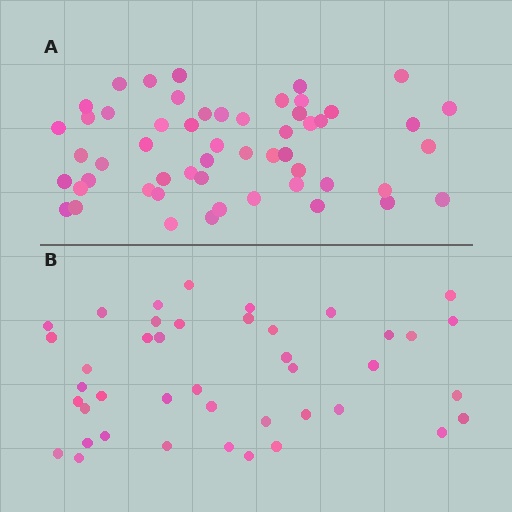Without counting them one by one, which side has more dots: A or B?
Region A (the top region) has more dots.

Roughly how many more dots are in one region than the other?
Region A has roughly 12 or so more dots than region B.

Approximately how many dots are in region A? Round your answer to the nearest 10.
About 50 dots. (The exact count is 54, which rounds to 50.)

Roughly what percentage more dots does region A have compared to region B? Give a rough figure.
About 30% more.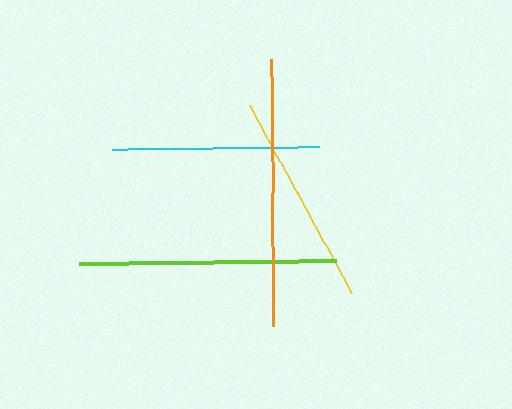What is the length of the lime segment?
The lime segment is approximately 257 pixels long.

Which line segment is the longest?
The orange line is the longest at approximately 267 pixels.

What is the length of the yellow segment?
The yellow segment is approximately 214 pixels long.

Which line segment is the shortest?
The cyan line is the shortest at approximately 208 pixels.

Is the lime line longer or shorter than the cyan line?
The lime line is longer than the cyan line.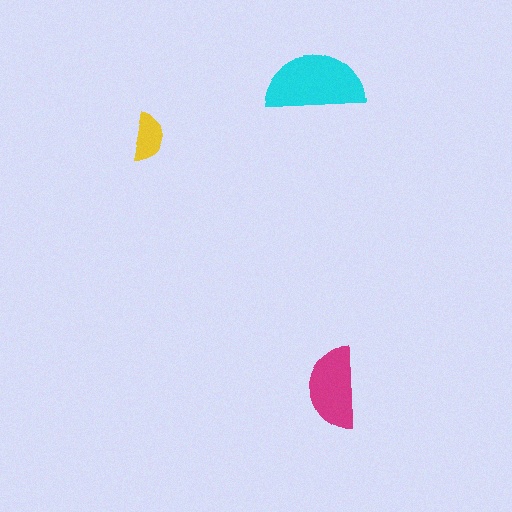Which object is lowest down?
The magenta semicircle is bottommost.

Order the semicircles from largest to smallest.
the cyan one, the magenta one, the yellow one.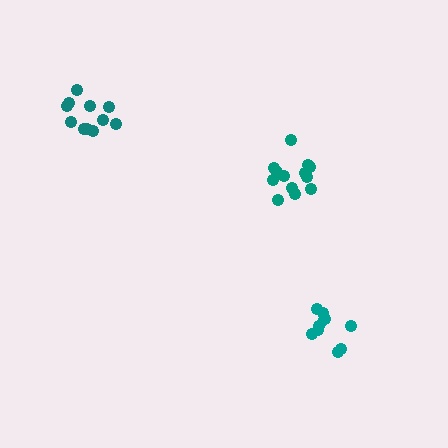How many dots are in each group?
Group 1: 11 dots, Group 2: 10 dots, Group 3: 13 dots (34 total).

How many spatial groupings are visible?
There are 3 spatial groupings.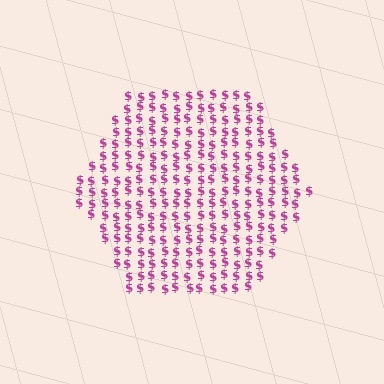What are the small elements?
The small elements are dollar signs.